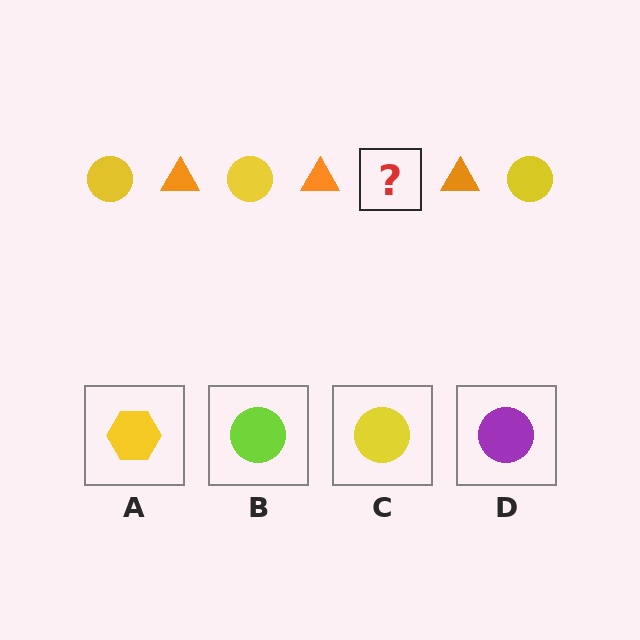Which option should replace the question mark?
Option C.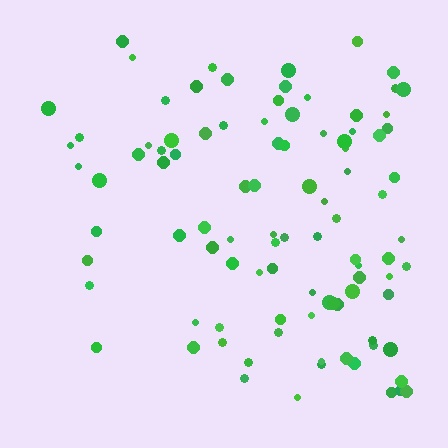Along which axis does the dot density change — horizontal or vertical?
Horizontal.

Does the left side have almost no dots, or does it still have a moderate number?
Still a moderate number, just noticeably fewer than the right.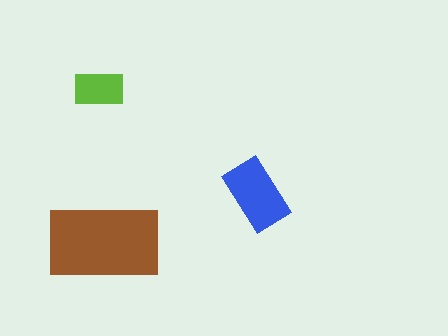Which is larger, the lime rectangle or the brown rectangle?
The brown one.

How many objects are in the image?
There are 3 objects in the image.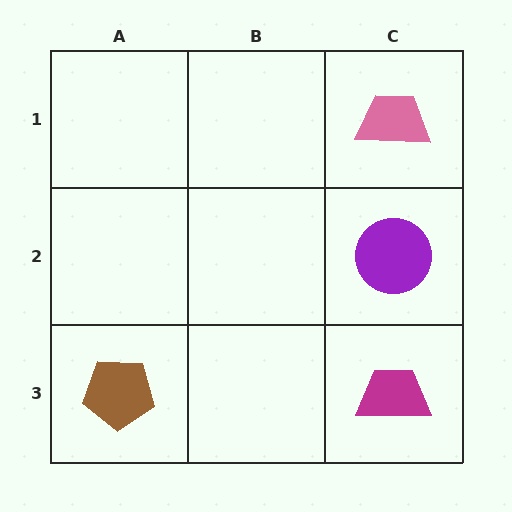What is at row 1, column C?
A pink trapezoid.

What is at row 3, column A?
A brown pentagon.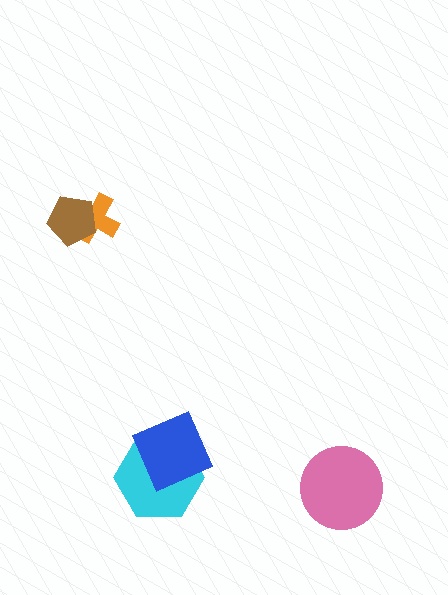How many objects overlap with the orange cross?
1 object overlaps with the orange cross.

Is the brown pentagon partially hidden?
No, no other shape covers it.